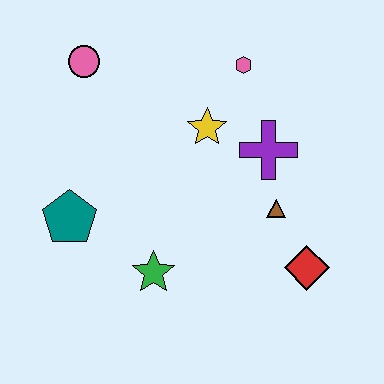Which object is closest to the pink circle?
The yellow star is closest to the pink circle.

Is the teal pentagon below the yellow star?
Yes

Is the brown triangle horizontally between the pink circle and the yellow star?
No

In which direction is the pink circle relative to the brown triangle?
The pink circle is to the left of the brown triangle.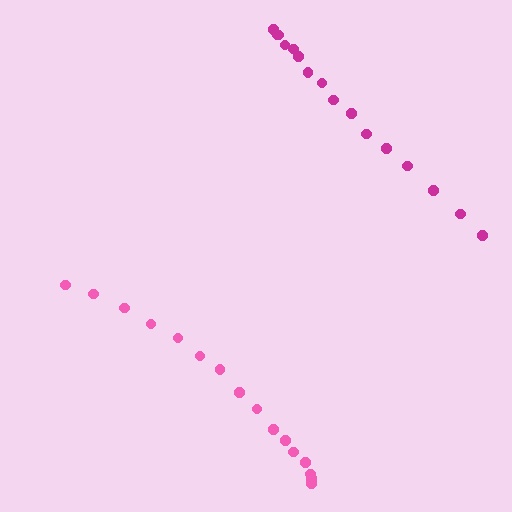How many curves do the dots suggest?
There are 2 distinct paths.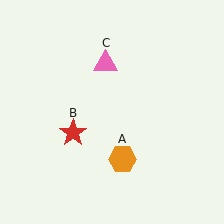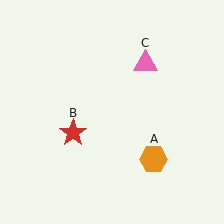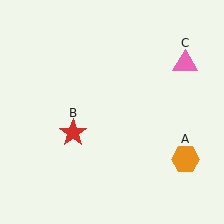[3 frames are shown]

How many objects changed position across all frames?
2 objects changed position: orange hexagon (object A), pink triangle (object C).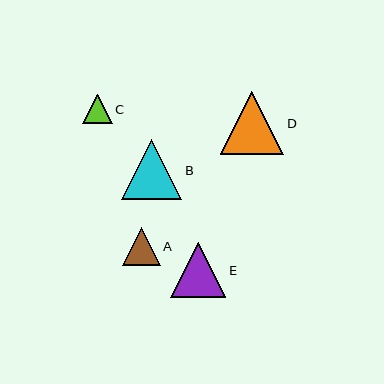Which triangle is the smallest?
Triangle C is the smallest with a size of approximately 29 pixels.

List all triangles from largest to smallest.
From largest to smallest: D, B, E, A, C.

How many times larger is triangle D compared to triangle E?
Triangle D is approximately 1.2 times the size of triangle E.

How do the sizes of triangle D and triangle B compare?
Triangle D and triangle B are approximately the same size.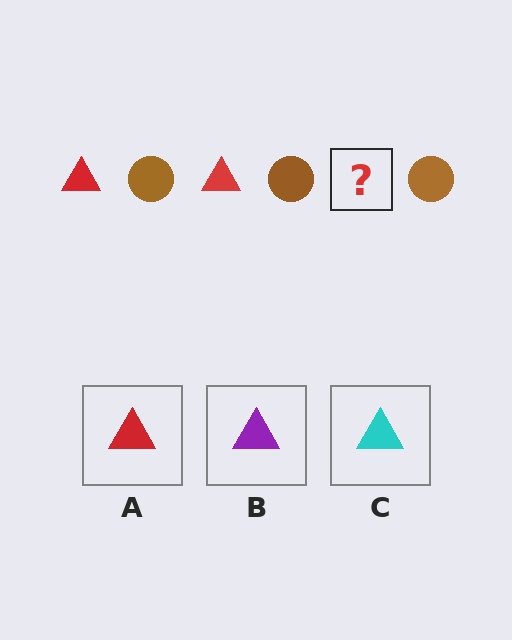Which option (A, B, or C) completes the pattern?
A.